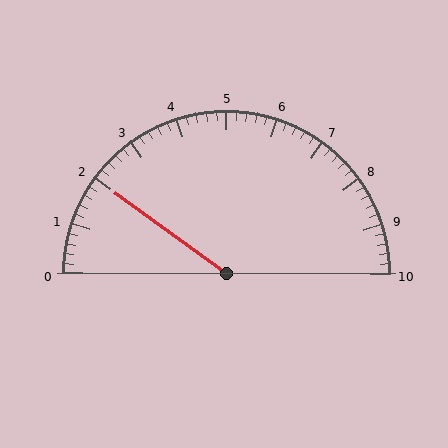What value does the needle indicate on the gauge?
The needle indicates approximately 2.0.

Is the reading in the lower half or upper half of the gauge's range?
The reading is in the lower half of the range (0 to 10).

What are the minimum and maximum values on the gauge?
The gauge ranges from 0 to 10.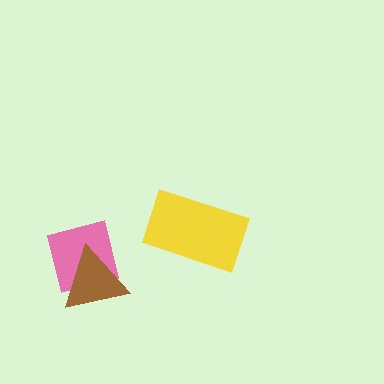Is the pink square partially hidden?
Yes, it is partially covered by another shape.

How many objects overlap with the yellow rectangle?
0 objects overlap with the yellow rectangle.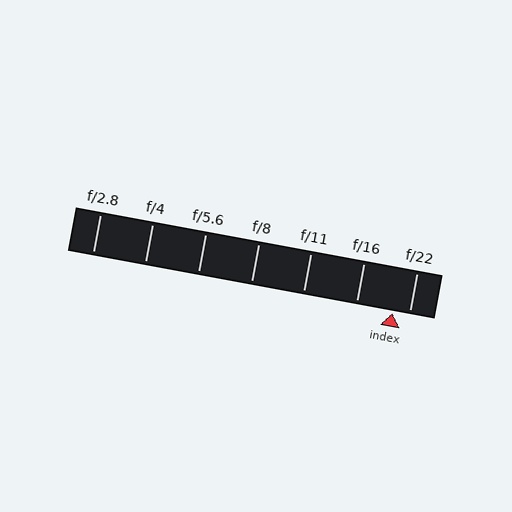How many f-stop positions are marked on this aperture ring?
There are 7 f-stop positions marked.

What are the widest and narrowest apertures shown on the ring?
The widest aperture shown is f/2.8 and the narrowest is f/22.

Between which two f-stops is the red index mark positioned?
The index mark is between f/16 and f/22.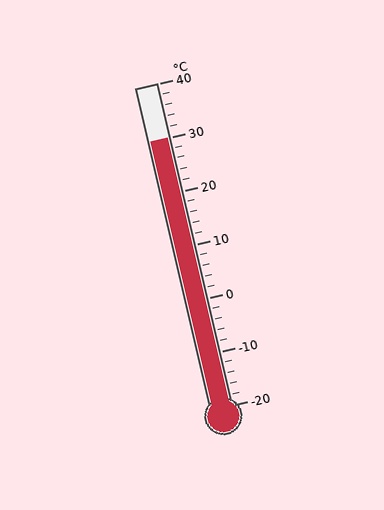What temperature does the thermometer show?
The thermometer shows approximately 30°C.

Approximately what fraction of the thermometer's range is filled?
The thermometer is filled to approximately 85% of its range.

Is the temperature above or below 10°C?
The temperature is above 10°C.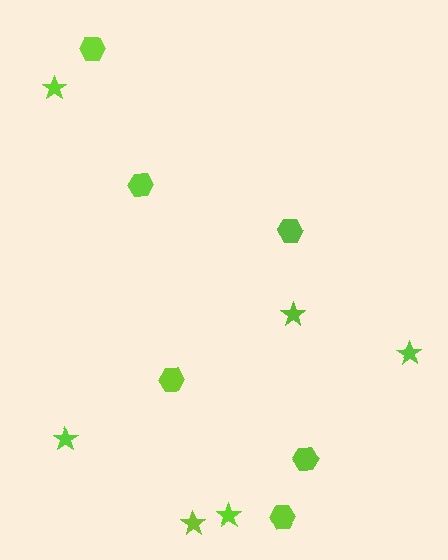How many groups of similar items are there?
There are 2 groups: one group of stars (6) and one group of hexagons (6).